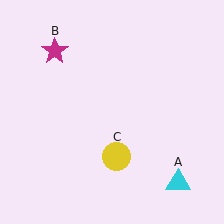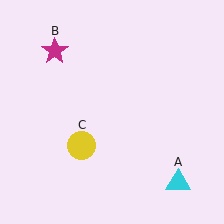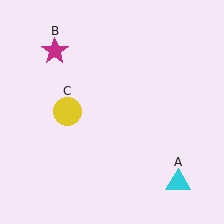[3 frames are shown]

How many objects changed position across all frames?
1 object changed position: yellow circle (object C).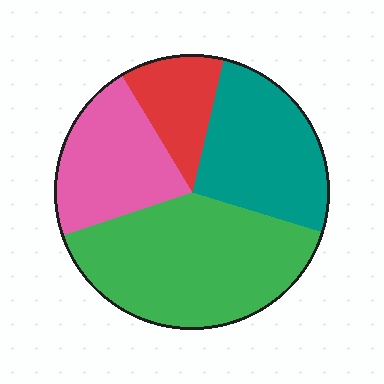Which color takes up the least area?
Red, at roughly 10%.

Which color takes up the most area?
Green, at roughly 40%.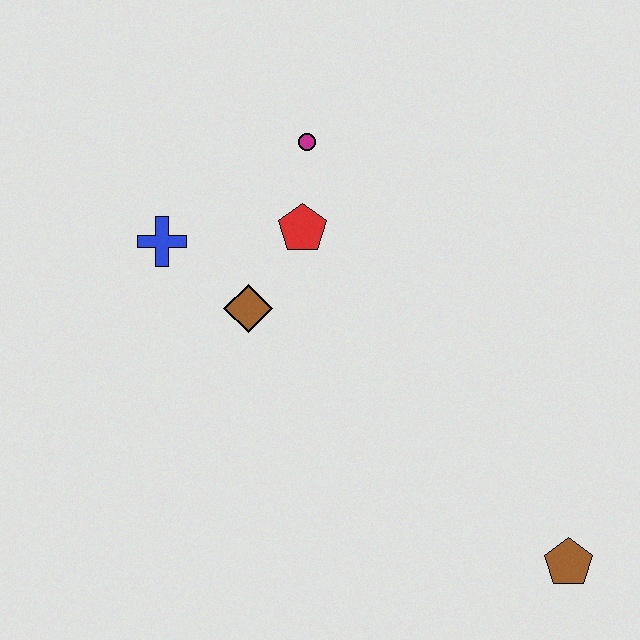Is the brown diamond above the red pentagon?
No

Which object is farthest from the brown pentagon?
The blue cross is farthest from the brown pentagon.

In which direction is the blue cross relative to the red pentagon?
The blue cross is to the left of the red pentagon.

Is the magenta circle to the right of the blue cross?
Yes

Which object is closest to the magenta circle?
The red pentagon is closest to the magenta circle.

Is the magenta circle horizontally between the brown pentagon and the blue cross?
Yes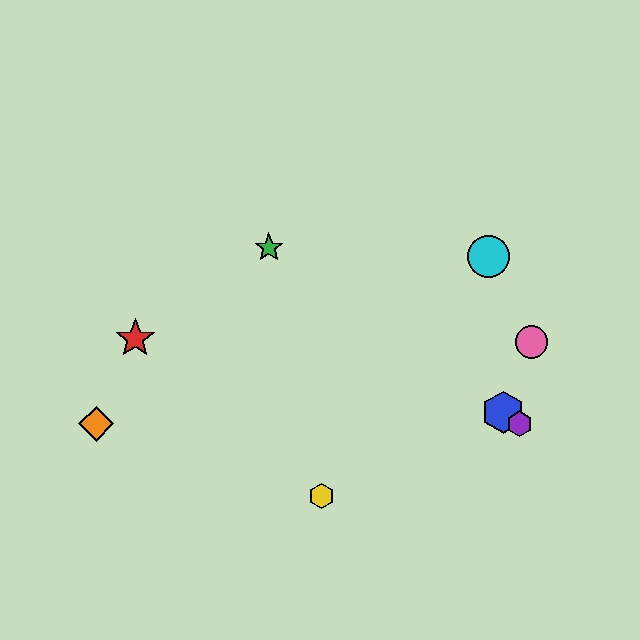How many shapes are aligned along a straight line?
3 shapes (the blue hexagon, the green star, the purple hexagon) are aligned along a straight line.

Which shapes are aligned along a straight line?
The blue hexagon, the green star, the purple hexagon are aligned along a straight line.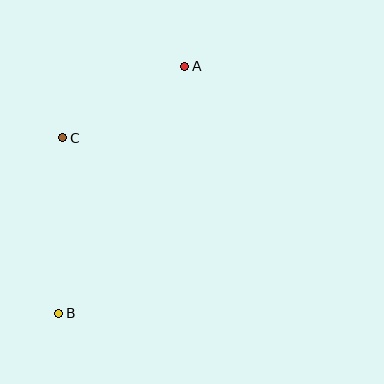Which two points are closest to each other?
Points A and C are closest to each other.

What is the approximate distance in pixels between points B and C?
The distance between B and C is approximately 175 pixels.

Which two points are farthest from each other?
Points A and B are farthest from each other.